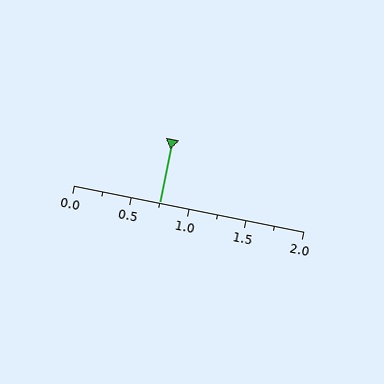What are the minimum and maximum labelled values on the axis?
The axis runs from 0.0 to 2.0.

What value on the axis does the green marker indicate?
The marker indicates approximately 0.75.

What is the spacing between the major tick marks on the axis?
The major ticks are spaced 0.5 apart.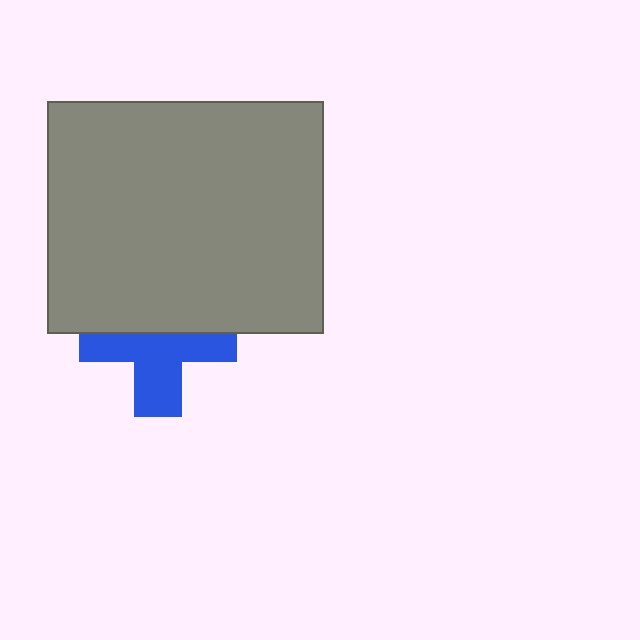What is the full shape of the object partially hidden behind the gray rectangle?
The partially hidden object is a blue cross.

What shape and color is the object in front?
The object in front is a gray rectangle.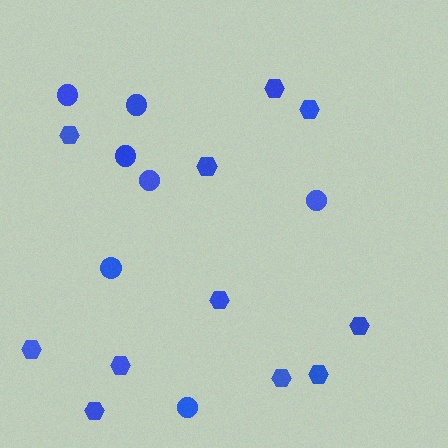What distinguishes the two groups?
There are 2 groups: one group of circles (7) and one group of hexagons (11).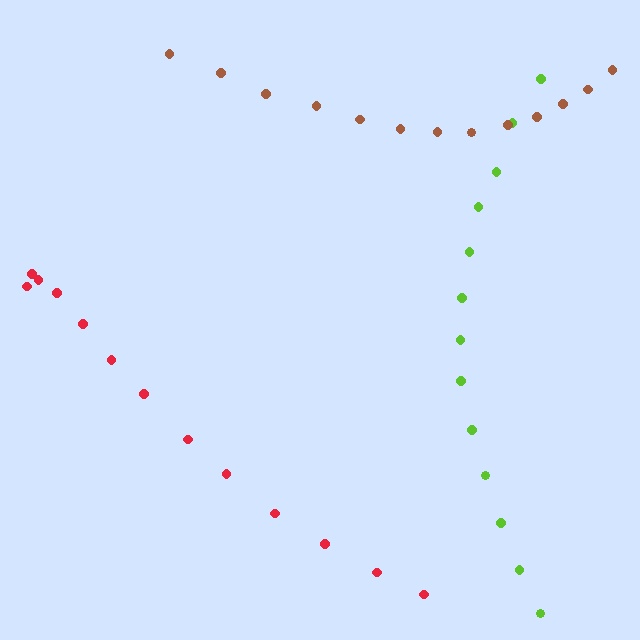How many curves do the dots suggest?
There are 3 distinct paths.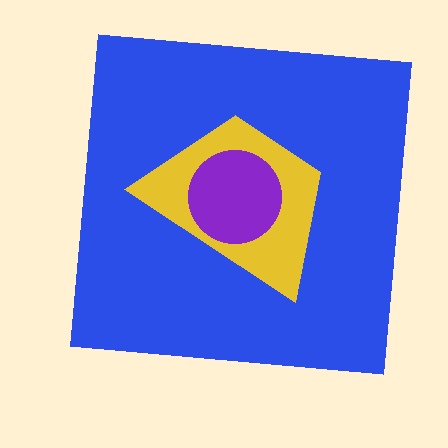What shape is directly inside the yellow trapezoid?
The purple circle.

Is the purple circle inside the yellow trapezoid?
Yes.